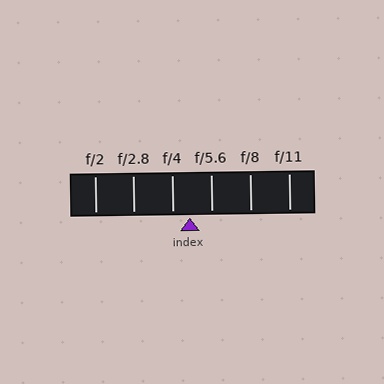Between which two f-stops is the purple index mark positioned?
The index mark is between f/4 and f/5.6.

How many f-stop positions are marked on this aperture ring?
There are 6 f-stop positions marked.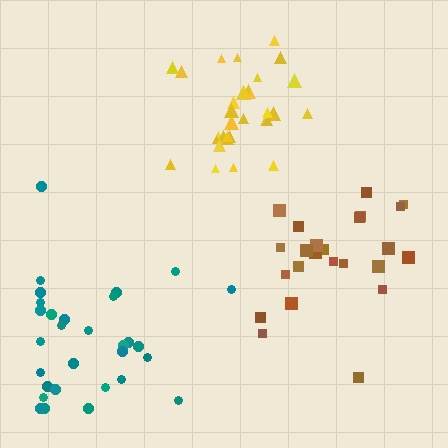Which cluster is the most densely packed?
Yellow.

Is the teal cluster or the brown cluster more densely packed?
Brown.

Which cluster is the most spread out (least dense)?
Teal.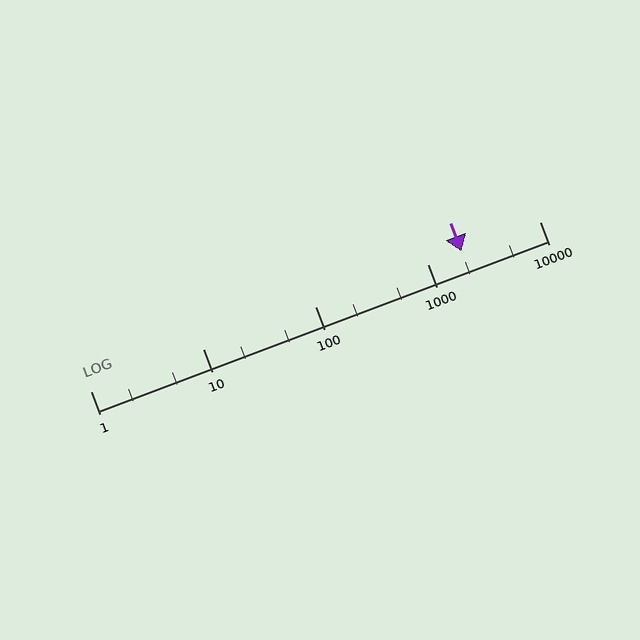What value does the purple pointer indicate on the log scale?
The pointer indicates approximately 2000.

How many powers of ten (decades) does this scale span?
The scale spans 4 decades, from 1 to 10000.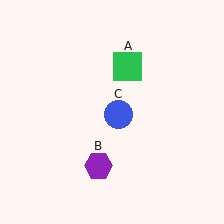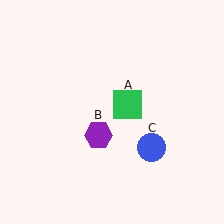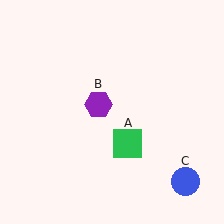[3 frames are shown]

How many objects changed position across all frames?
3 objects changed position: green square (object A), purple hexagon (object B), blue circle (object C).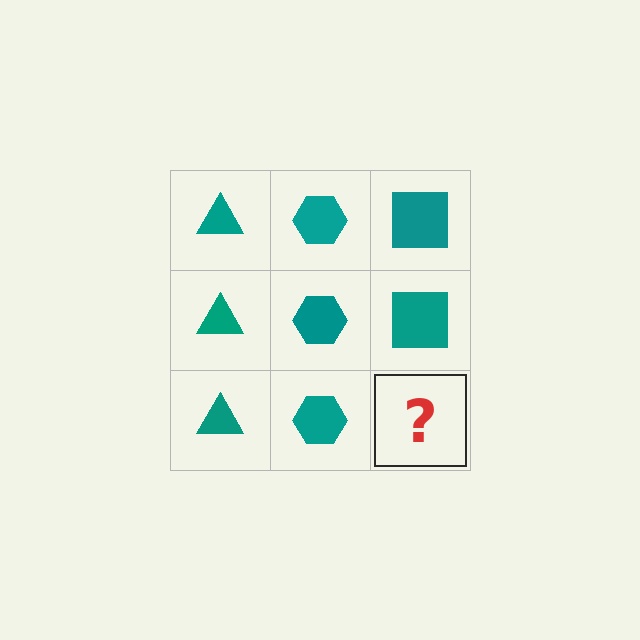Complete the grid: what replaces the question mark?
The question mark should be replaced with a teal square.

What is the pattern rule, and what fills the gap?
The rule is that each column has a consistent shape. The gap should be filled with a teal square.